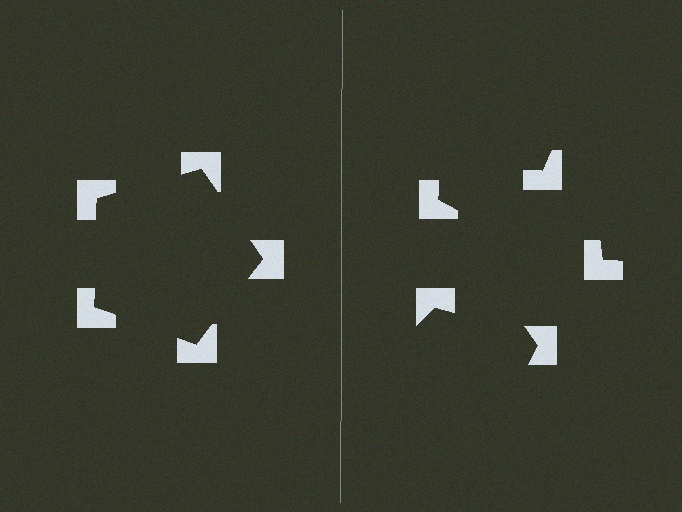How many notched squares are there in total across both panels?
10 — 5 on each side.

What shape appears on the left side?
An illusory pentagon.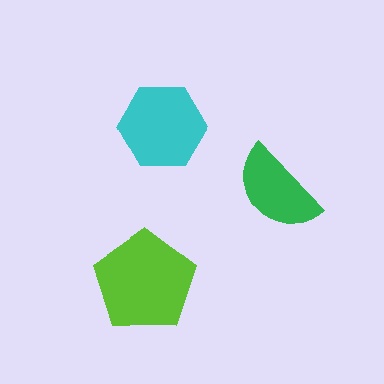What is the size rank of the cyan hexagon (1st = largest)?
2nd.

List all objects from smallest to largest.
The green semicircle, the cyan hexagon, the lime pentagon.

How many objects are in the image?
There are 3 objects in the image.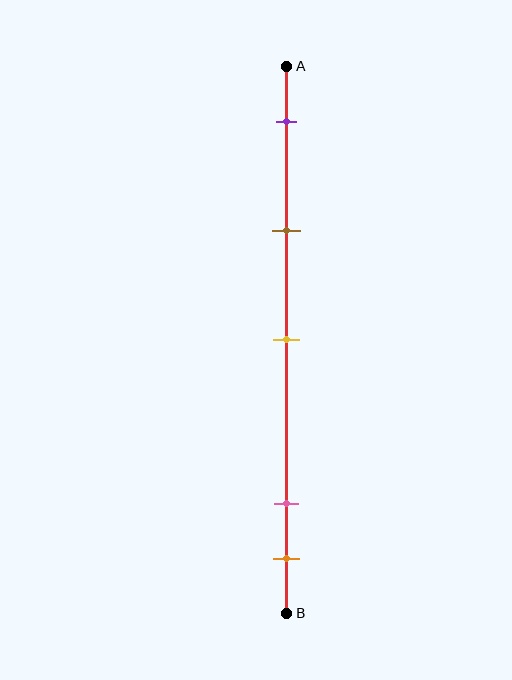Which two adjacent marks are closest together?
The pink and orange marks are the closest adjacent pair.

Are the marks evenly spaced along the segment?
No, the marks are not evenly spaced.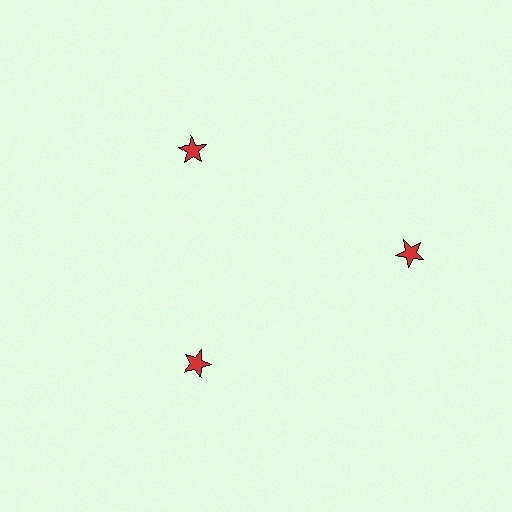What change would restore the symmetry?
The symmetry would be restored by moving it inward, back onto the ring so that all 3 stars sit at equal angles and equal distance from the center.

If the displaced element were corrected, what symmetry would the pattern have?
It would have 3-fold rotational symmetry — the pattern would map onto itself every 120 degrees.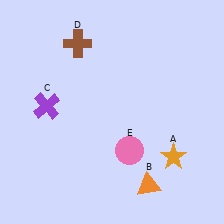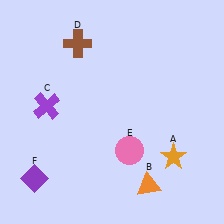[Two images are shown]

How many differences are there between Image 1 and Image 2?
There is 1 difference between the two images.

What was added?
A purple diamond (F) was added in Image 2.